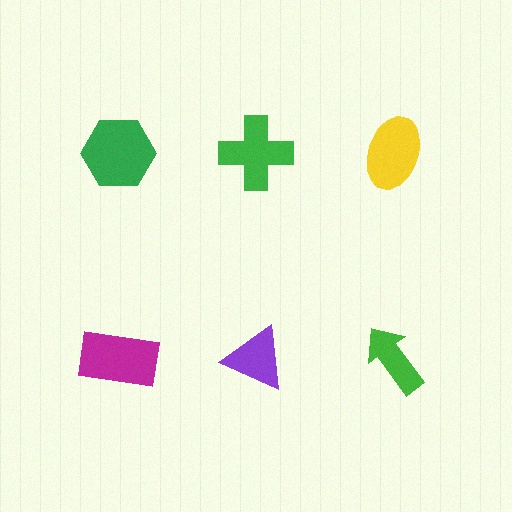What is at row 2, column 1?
A magenta rectangle.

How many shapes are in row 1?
3 shapes.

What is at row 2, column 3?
A green arrow.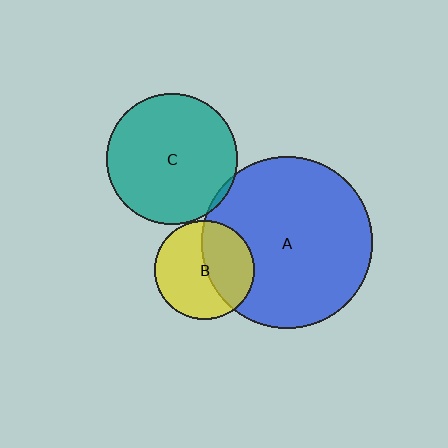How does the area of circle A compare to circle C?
Approximately 1.7 times.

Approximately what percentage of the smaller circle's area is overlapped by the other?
Approximately 5%.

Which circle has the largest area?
Circle A (blue).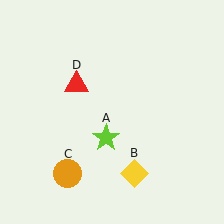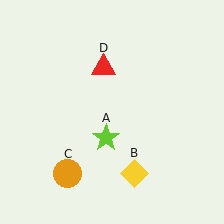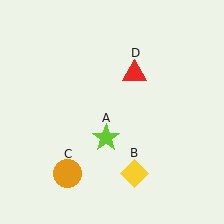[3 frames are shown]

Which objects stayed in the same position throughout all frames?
Lime star (object A) and yellow diamond (object B) and orange circle (object C) remained stationary.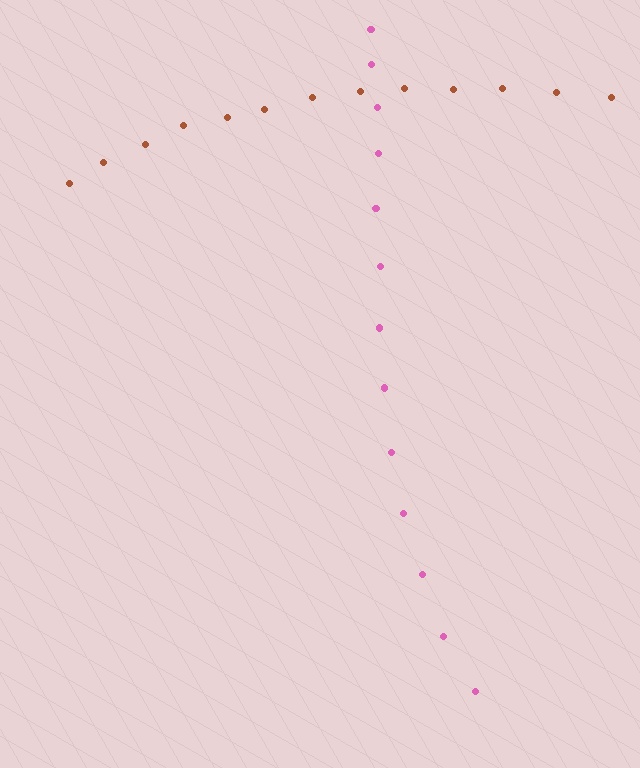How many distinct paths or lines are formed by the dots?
There are 2 distinct paths.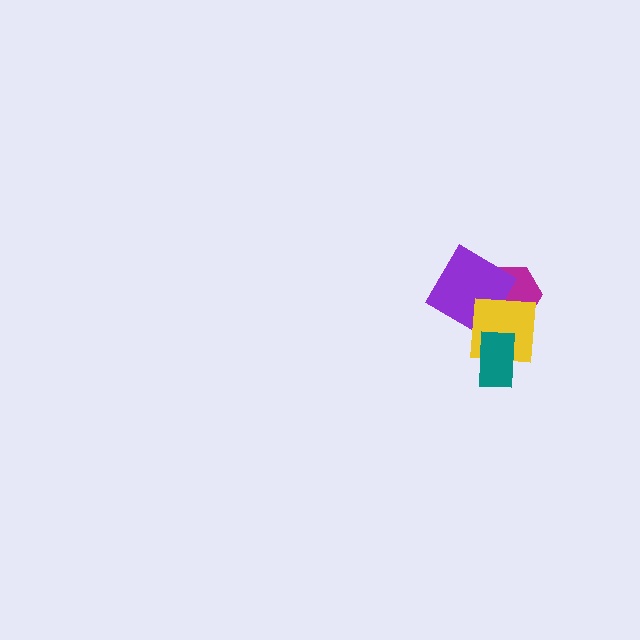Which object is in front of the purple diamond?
The yellow square is in front of the purple diamond.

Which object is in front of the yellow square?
The teal rectangle is in front of the yellow square.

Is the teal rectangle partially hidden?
No, no other shape covers it.